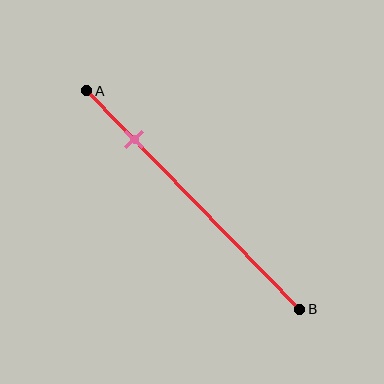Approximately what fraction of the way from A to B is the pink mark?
The pink mark is approximately 20% of the way from A to B.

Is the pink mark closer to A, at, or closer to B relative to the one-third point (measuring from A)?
The pink mark is closer to point A than the one-third point of segment AB.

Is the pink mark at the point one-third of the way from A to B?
No, the mark is at about 20% from A, not at the 33% one-third point.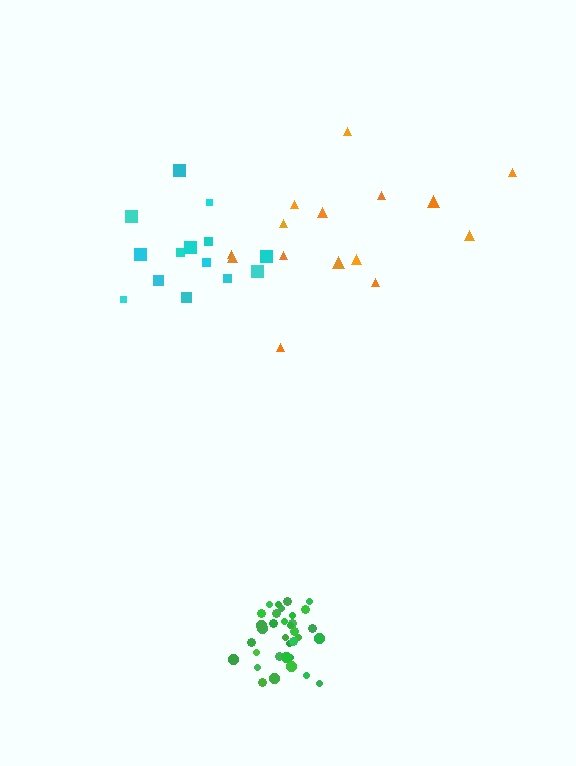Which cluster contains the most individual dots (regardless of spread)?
Green (35).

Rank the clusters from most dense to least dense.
green, cyan, orange.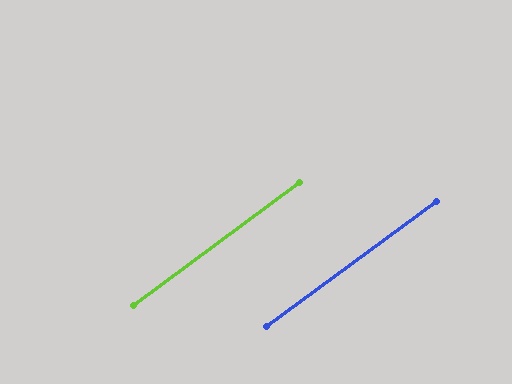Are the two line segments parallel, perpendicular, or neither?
Parallel — their directions differ by only 0.3°.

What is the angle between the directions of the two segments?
Approximately 0 degrees.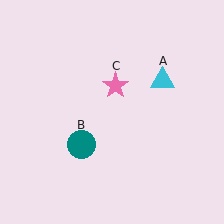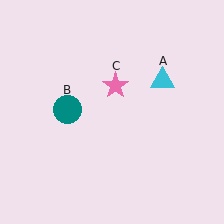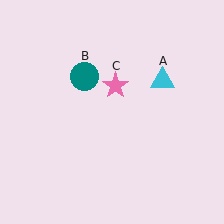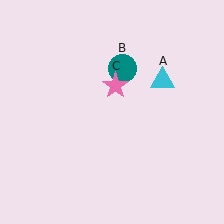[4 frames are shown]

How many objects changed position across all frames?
1 object changed position: teal circle (object B).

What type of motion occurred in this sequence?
The teal circle (object B) rotated clockwise around the center of the scene.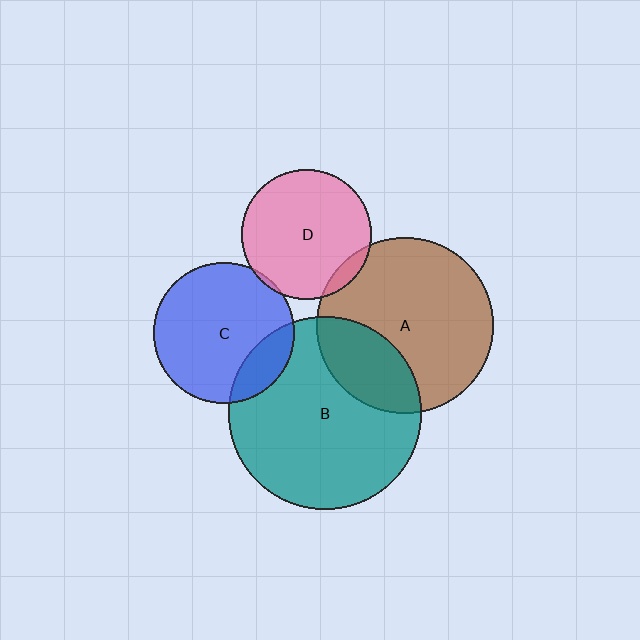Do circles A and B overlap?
Yes.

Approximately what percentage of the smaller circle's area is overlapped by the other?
Approximately 25%.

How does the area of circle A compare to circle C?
Approximately 1.6 times.